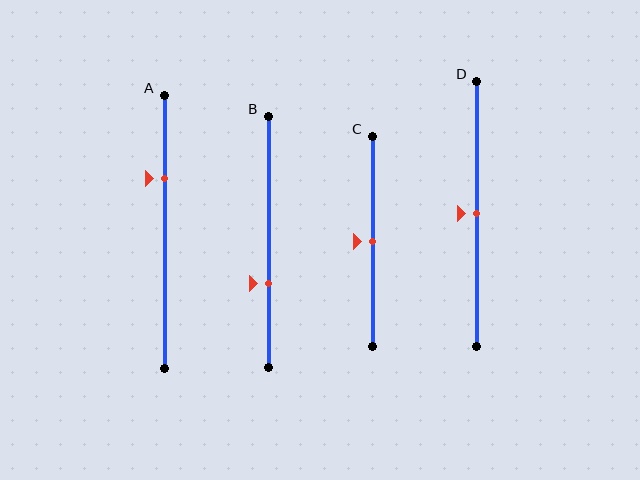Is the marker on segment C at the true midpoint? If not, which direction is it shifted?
Yes, the marker on segment C is at the true midpoint.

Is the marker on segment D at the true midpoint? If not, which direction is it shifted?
Yes, the marker on segment D is at the true midpoint.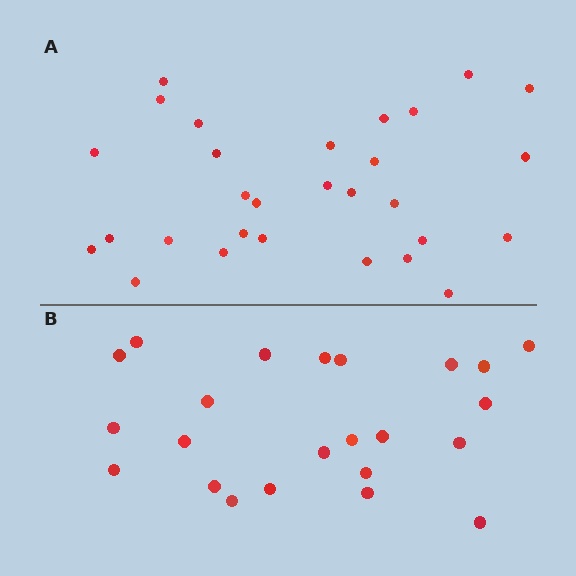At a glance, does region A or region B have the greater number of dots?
Region A (the top region) has more dots.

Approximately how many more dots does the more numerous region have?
Region A has about 6 more dots than region B.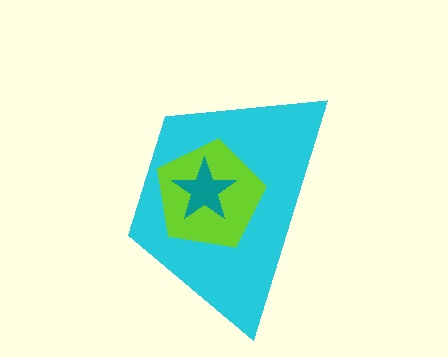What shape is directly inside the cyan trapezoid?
The lime pentagon.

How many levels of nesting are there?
3.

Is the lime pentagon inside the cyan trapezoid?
Yes.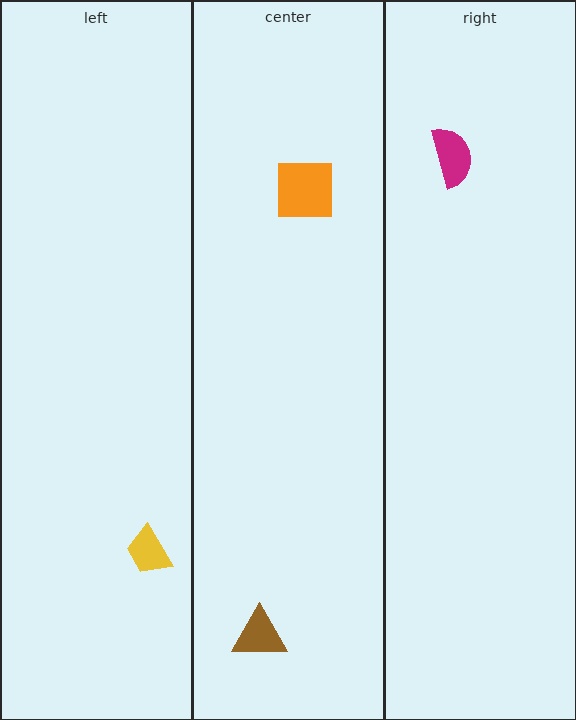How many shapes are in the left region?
1.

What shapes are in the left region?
The yellow trapezoid.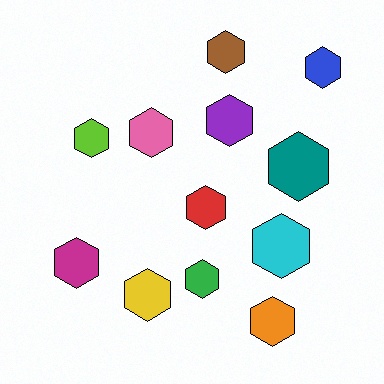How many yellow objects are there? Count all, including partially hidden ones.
There is 1 yellow object.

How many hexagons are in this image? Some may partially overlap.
There are 12 hexagons.